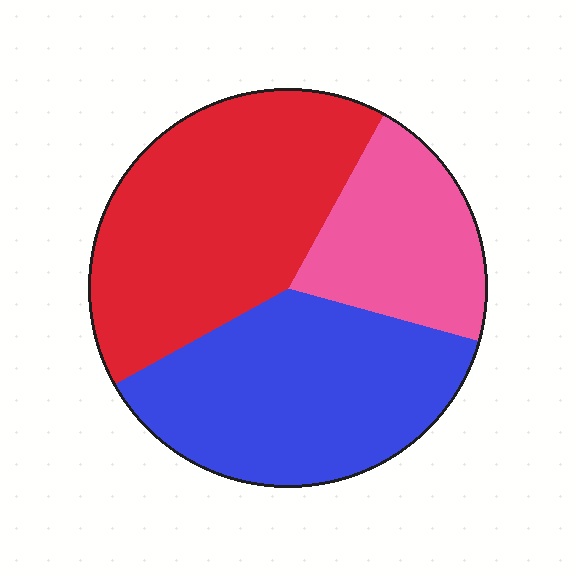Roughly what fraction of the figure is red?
Red takes up between a quarter and a half of the figure.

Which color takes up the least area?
Pink, at roughly 20%.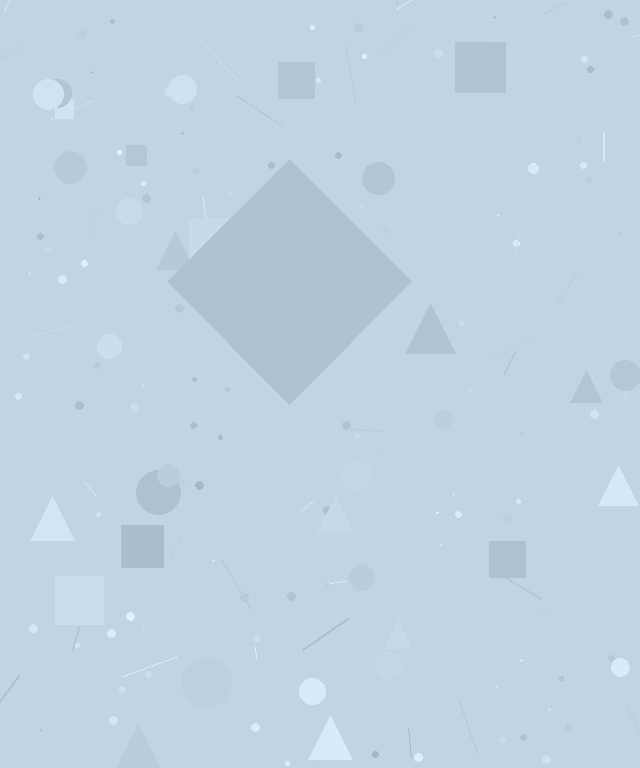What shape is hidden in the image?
A diamond is hidden in the image.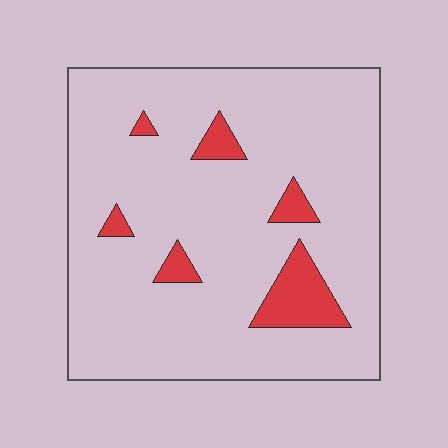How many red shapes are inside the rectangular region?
6.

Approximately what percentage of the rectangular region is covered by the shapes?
Approximately 10%.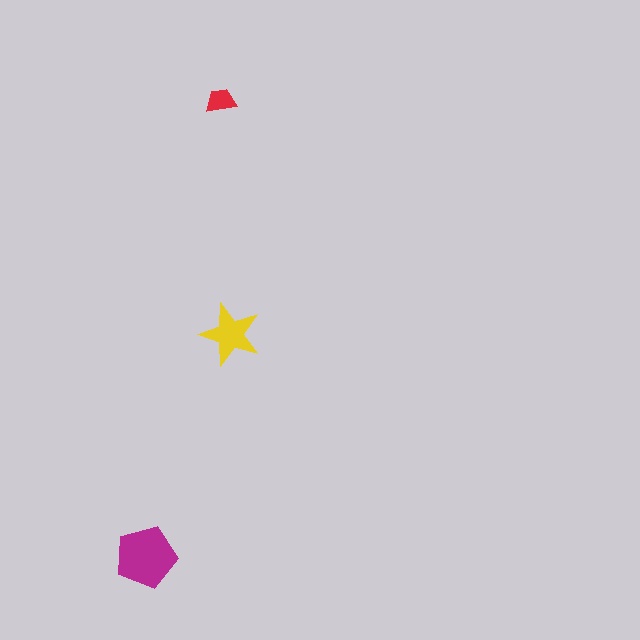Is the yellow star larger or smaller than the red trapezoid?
Larger.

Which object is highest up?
The red trapezoid is topmost.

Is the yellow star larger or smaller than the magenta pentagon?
Smaller.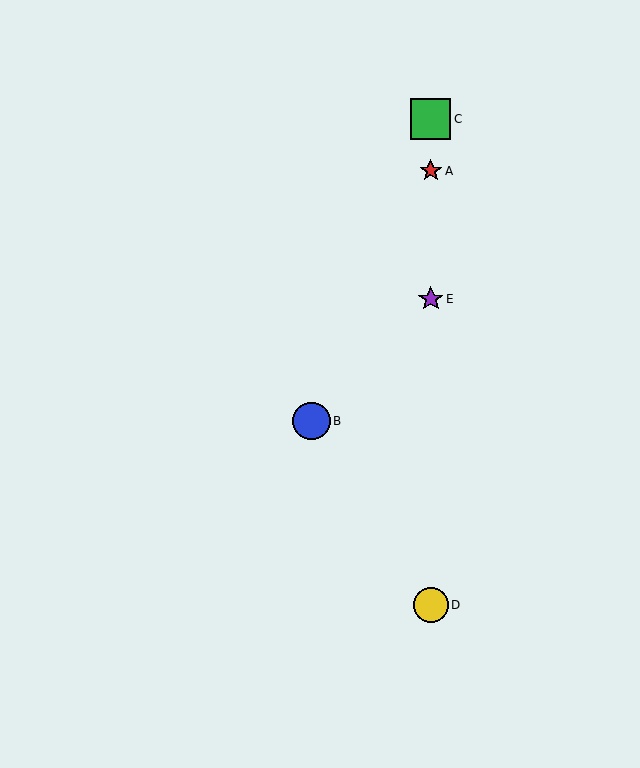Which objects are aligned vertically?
Objects A, C, D, E are aligned vertically.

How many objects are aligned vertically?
4 objects (A, C, D, E) are aligned vertically.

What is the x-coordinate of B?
Object B is at x≈311.